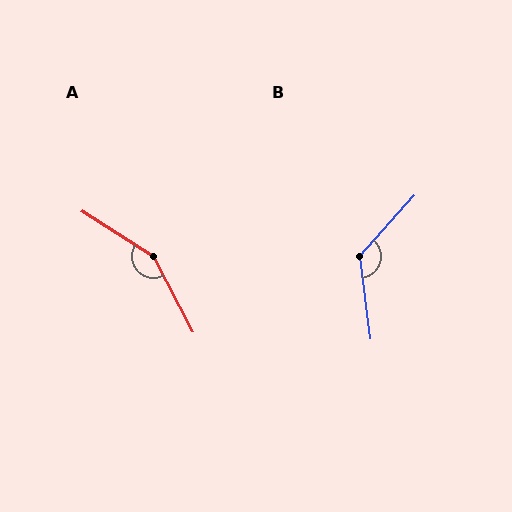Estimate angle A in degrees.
Approximately 150 degrees.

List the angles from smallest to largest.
B (131°), A (150°).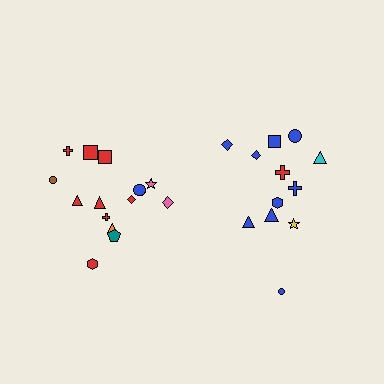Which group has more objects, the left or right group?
The left group.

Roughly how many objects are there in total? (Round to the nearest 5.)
Roughly 25 objects in total.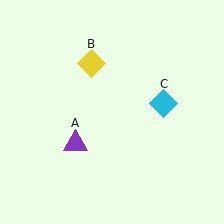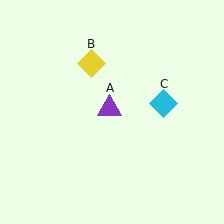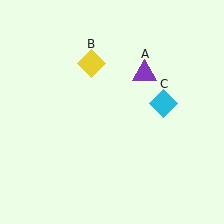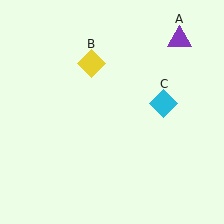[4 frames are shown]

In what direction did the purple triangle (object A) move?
The purple triangle (object A) moved up and to the right.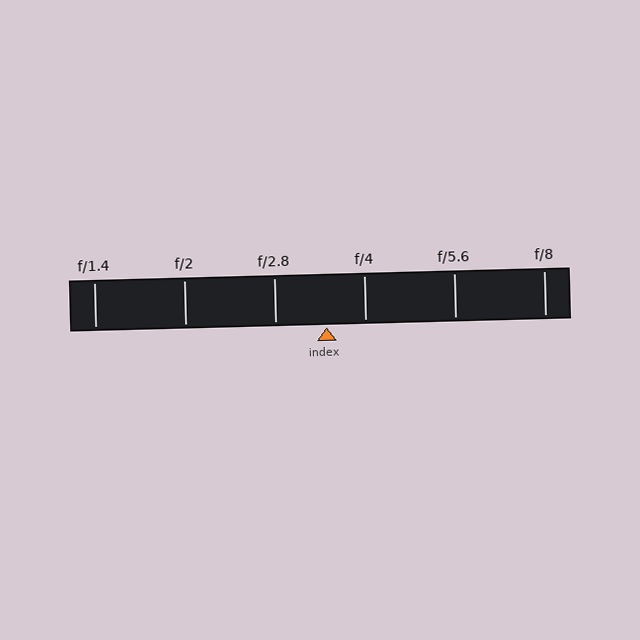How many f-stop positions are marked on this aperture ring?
There are 6 f-stop positions marked.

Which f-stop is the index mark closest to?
The index mark is closest to f/4.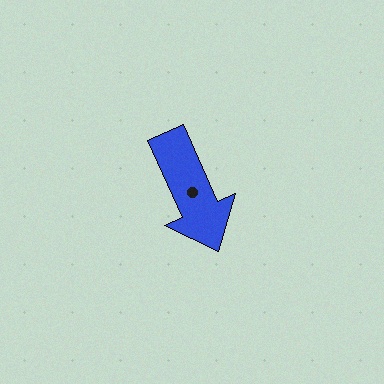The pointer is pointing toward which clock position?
Roughly 5 o'clock.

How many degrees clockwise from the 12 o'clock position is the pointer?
Approximately 156 degrees.